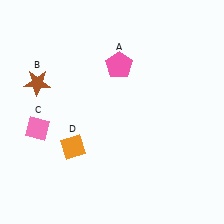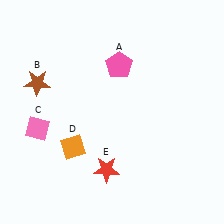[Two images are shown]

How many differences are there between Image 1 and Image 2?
There is 1 difference between the two images.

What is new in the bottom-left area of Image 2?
A red star (E) was added in the bottom-left area of Image 2.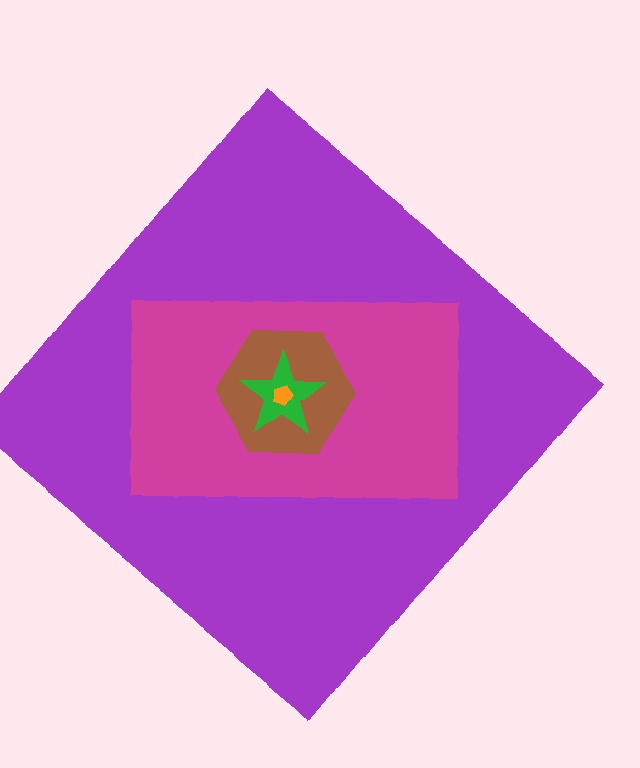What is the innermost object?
The orange pentagon.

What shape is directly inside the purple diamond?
The magenta rectangle.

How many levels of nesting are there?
5.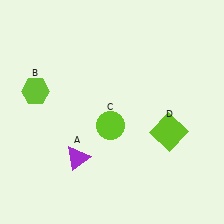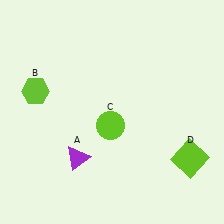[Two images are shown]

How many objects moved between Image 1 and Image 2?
1 object moved between the two images.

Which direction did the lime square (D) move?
The lime square (D) moved down.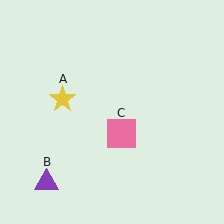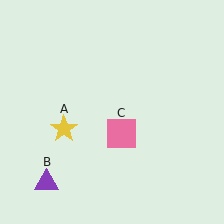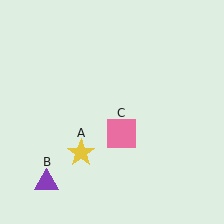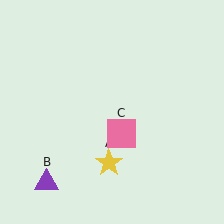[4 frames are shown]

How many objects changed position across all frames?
1 object changed position: yellow star (object A).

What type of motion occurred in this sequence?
The yellow star (object A) rotated counterclockwise around the center of the scene.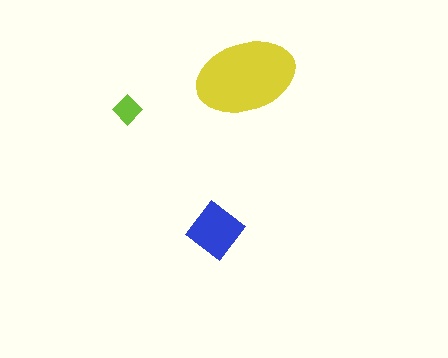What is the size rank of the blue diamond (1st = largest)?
2nd.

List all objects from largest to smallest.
The yellow ellipse, the blue diamond, the lime diamond.